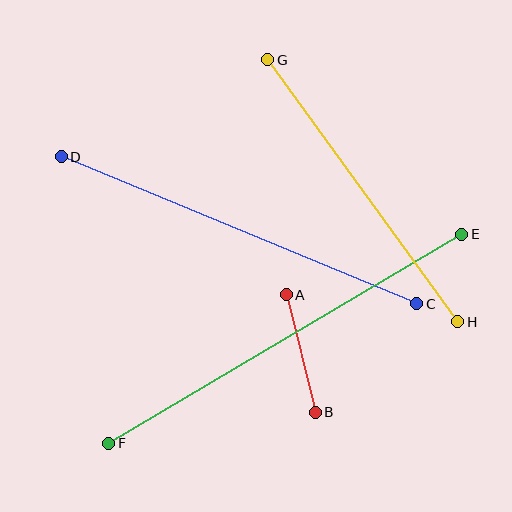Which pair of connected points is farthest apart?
Points E and F are farthest apart.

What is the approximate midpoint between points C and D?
The midpoint is at approximately (239, 230) pixels.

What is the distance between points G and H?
The distance is approximately 323 pixels.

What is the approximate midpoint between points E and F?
The midpoint is at approximately (285, 339) pixels.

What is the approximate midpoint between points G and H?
The midpoint is at approximately (363, 191) pixels.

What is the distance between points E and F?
The distance is approximately 410 pixels.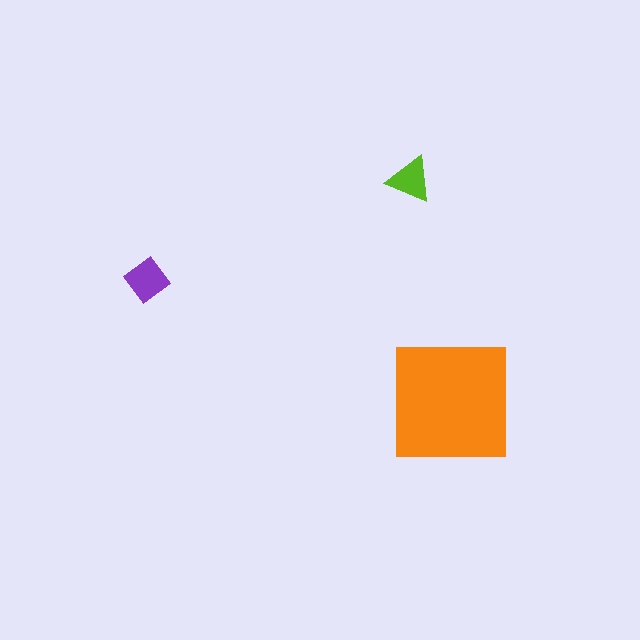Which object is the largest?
The orange square.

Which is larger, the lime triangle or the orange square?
The orange square.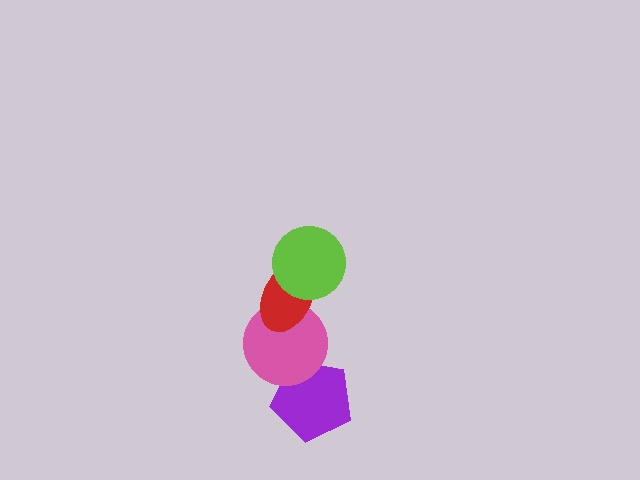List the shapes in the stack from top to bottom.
From top to bottom: the lime circle, the red ellipse, the pink circle, the purple pentagon.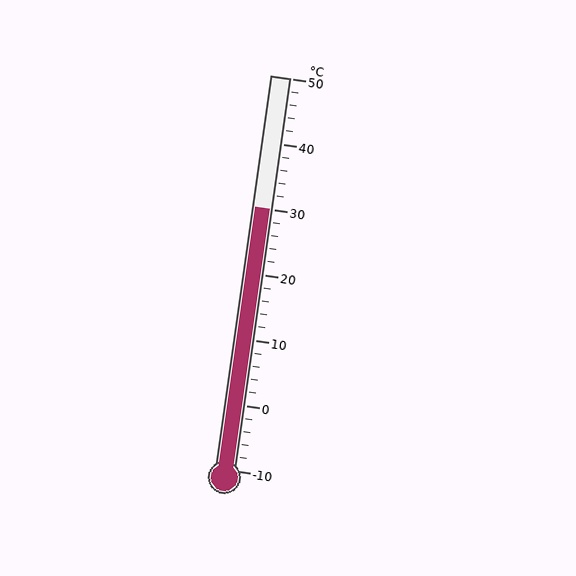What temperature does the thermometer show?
The thermometer shows approximately 30°C.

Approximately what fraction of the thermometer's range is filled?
The thermometer is filled to approximately 65% of its range.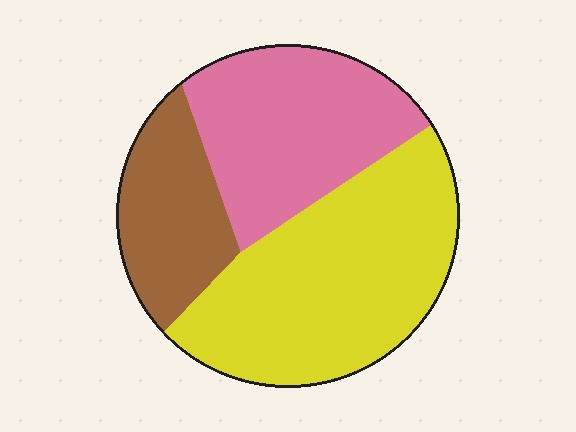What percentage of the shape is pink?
Pink takes up about one third (1/3) of the shape.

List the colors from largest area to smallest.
From largest to smallest: yellow, pink, brown.